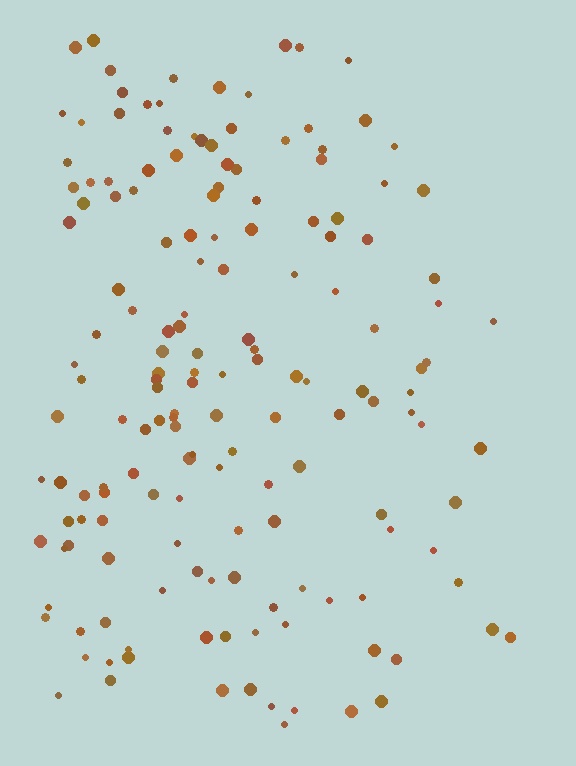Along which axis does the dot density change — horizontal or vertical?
Horizontal.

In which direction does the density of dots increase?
From right to left, with the left side densest.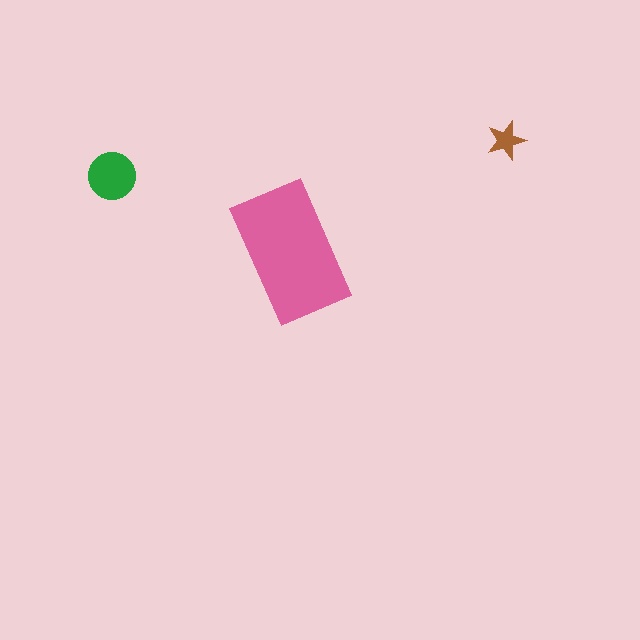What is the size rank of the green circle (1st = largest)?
2nd.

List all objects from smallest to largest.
The brown star, the green circle, the pink rectangle.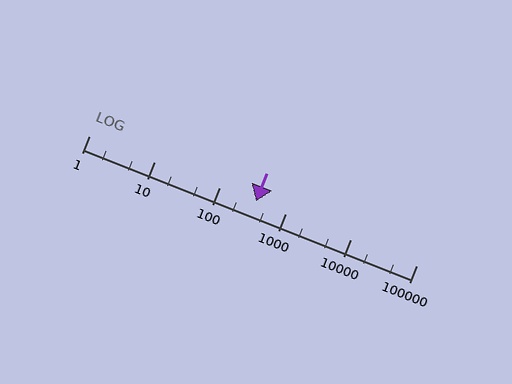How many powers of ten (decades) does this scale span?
The scale spans 5 decades, from 1 to 100000.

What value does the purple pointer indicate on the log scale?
The pointer indicates approximately 360.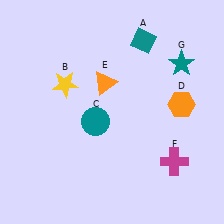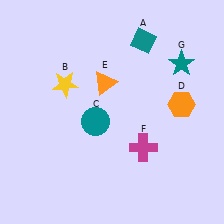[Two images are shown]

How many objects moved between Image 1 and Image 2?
1 object moved between the two images.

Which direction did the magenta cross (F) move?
The magenta cross (F) moved left.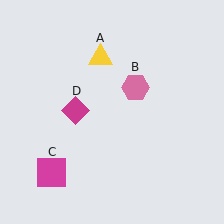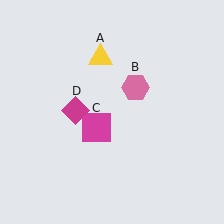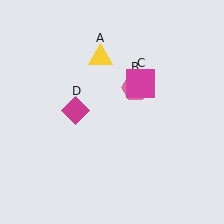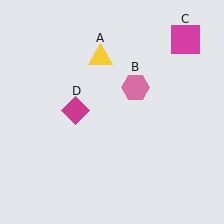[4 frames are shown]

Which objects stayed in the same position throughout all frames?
Yellow triangle (object A) and pink hexagon (object B) and magenta diamond (object D) remained stationary.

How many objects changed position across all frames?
1 object changed position: magenta square (object C).